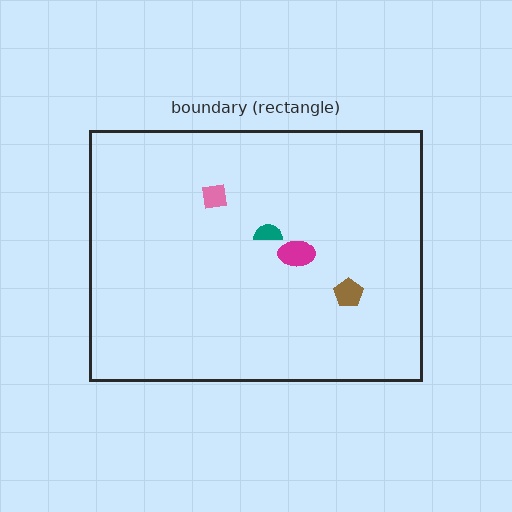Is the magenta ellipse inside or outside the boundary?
Inside.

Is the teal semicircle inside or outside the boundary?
Inside.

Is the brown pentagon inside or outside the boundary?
Inside.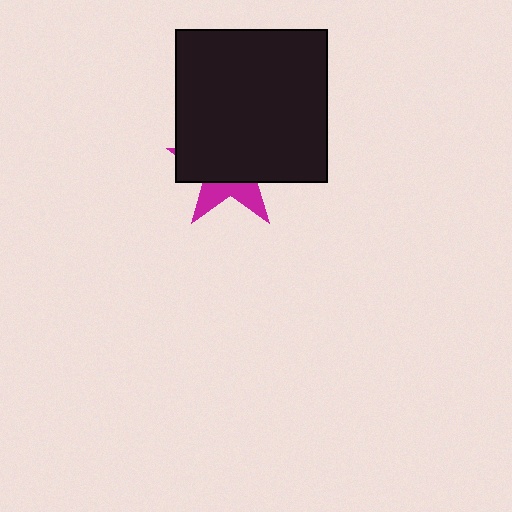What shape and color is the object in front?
The object in front is a black square.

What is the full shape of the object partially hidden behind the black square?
The partially hidden object is a magenta star.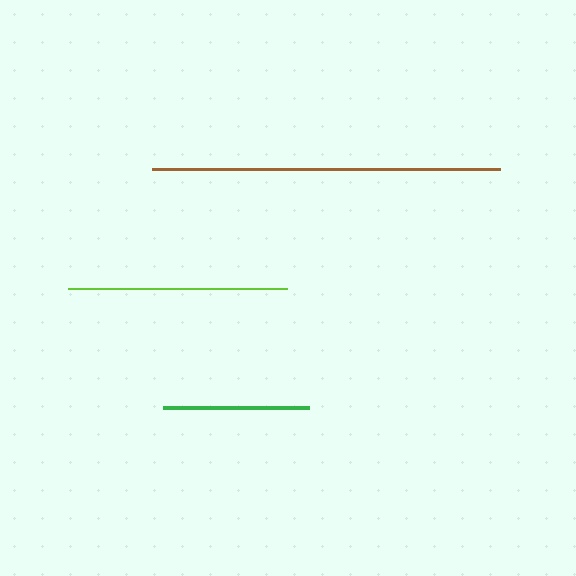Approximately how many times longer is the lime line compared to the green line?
The lime line is approximately 1.5 times the length of the green line.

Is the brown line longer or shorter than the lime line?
The brown line is longer than the lime line.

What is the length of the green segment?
The green segment is approximately 146 pixels long.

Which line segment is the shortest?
The green line is the shortest at approximately 146 pixels.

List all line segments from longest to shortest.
From longest to shortest: brown, lime, green.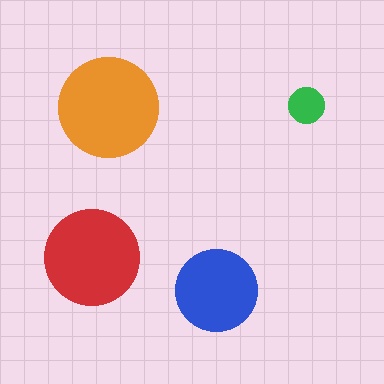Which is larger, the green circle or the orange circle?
The orange one.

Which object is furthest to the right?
The green circle is rightmost.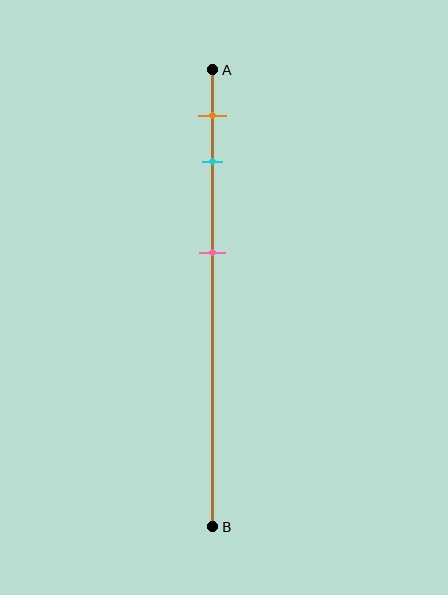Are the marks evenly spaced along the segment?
No, the marks are not evenly spaced.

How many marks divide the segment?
There are 3 marks dividing the segment.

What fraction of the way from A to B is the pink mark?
The pink mark is approximately 40% (0.4) of the way from A to B.